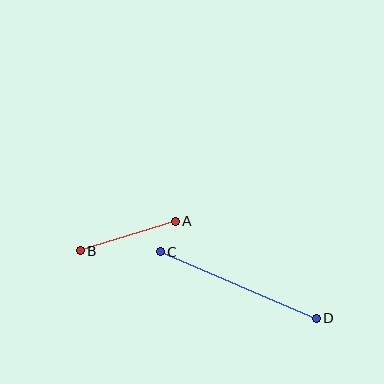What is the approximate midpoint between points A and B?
The midpoint is at approximately (128, 236) pixels.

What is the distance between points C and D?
The distance is approximately 169 pixels.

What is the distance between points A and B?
The distance is approximately 100 pixels.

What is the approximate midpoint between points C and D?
The midpoint is at approximately (238, 285) pixels.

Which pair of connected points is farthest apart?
Points C and D are farthest apart.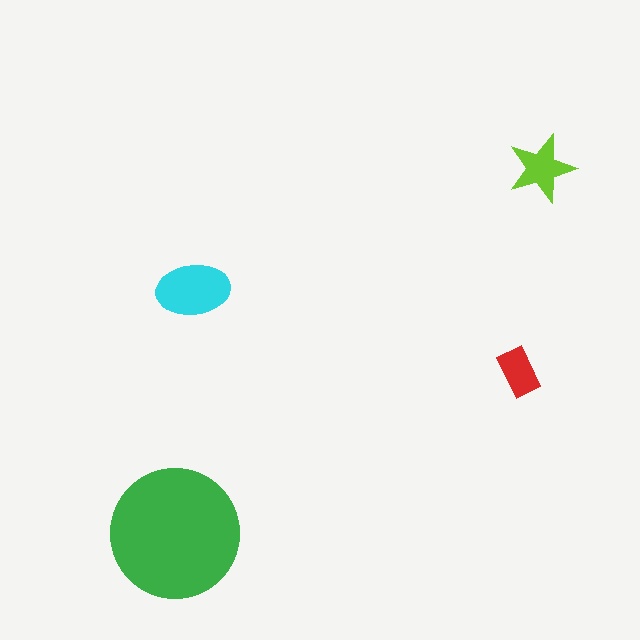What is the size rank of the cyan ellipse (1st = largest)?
2nd.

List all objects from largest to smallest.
The green circle, the cyan ellipse, the lime star, the red rectangle.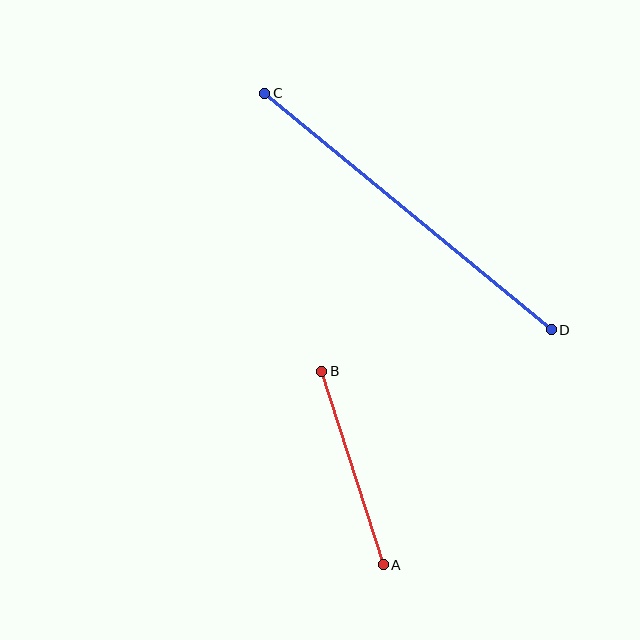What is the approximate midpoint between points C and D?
The midpoint is at approximately (408, 211) pixels.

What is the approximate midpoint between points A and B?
The midpoint is at approximately (352, 468) pixels.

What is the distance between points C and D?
The distance is approximately 371 pixels.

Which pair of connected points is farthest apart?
Points C and D are farthest apart.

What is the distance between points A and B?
The distance is approximately 203 pixels.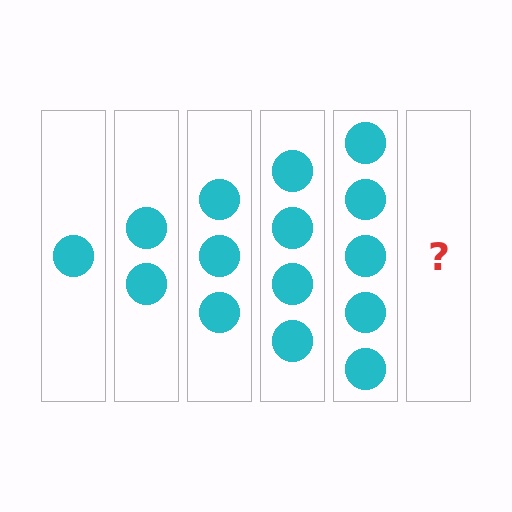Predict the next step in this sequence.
The next step is 6 circles.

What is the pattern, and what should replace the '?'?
The pattern is that each step adds one more circle. The '?' should be 6 circles.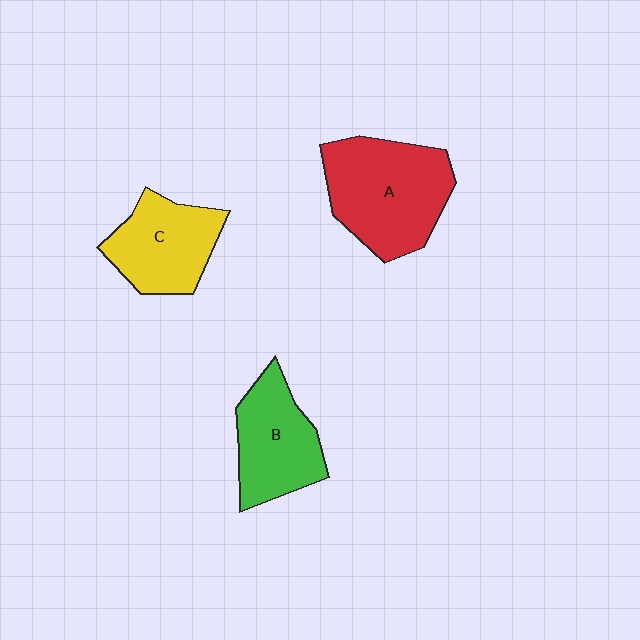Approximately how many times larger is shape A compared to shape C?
Approximately 1.4 times.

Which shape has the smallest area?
Shape C (yellow).